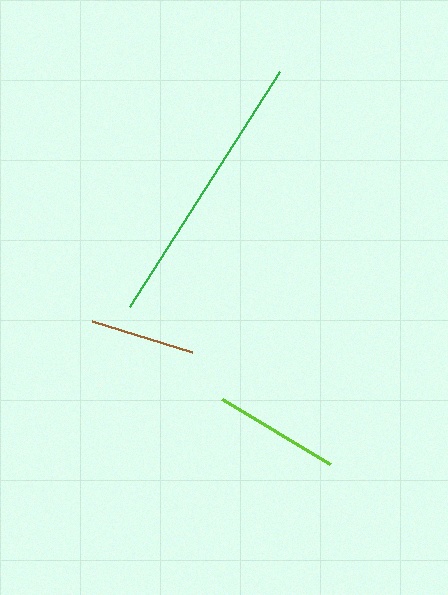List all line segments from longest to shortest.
From longest to shortest: green, lime, brown.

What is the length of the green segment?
The green segment is approximately 279 pixels long.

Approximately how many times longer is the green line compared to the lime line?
The green line is approximately 2.2 times the length of the lime line.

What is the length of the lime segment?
The lime segment is approximately 126 pixels long.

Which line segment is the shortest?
The brown line is the shortest at approximately 104 pixels.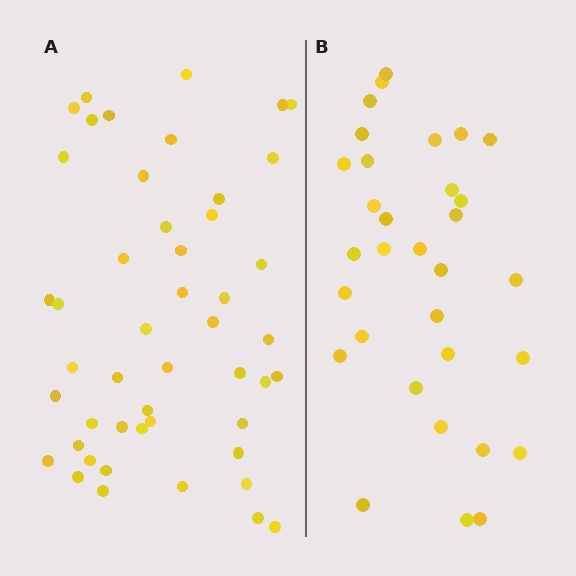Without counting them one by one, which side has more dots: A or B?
Region A (the left region) has more dots.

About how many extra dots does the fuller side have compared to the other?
Region A has approximately 15 more dots than region B.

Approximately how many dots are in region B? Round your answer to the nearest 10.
About 30 dots. (The exact count is 32, which rounds to 30.)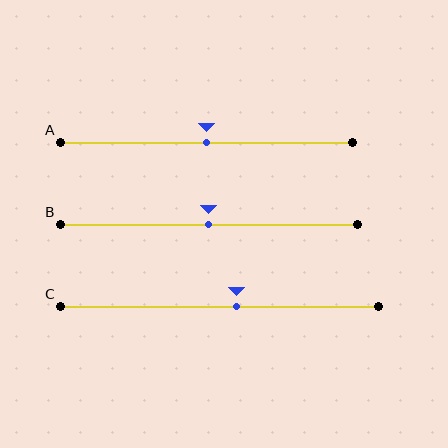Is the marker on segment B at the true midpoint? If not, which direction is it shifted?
Yes, the marker on segment B is at the true midpoint.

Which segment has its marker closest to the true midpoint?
Segment A has its marker closest to the true midpoint.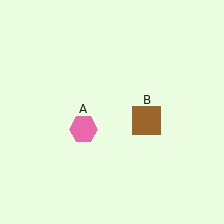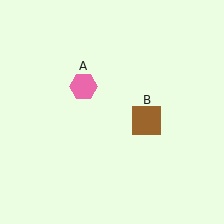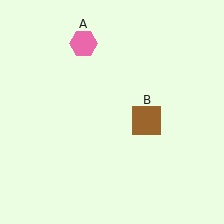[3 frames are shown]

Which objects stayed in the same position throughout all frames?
Brown square (object B) remained stationary.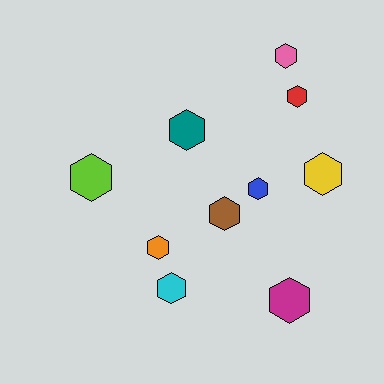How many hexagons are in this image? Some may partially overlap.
There are 10 hexagons.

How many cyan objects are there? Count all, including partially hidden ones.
There is 1 cyan object.